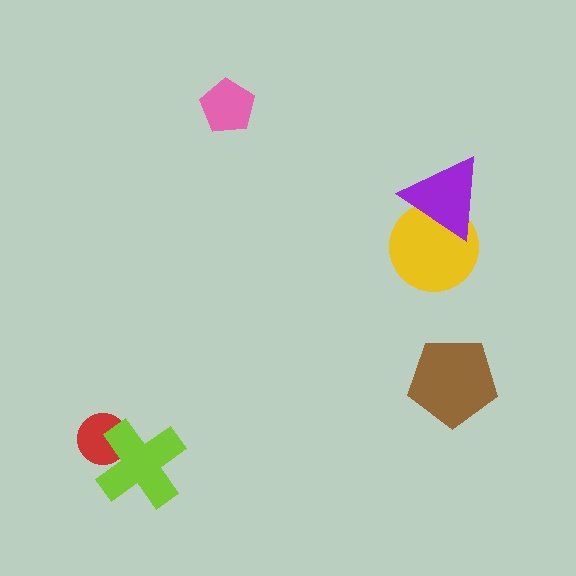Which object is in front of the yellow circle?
The purple triangle is in front of the yellow circle.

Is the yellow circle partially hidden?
Yes, it is partially covered by another shape.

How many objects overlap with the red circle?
1 object overlaps with the red circle.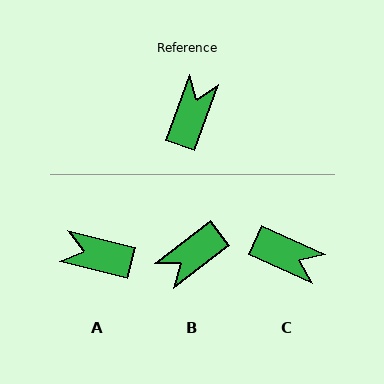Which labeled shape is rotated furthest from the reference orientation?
B, about 148 degrees away.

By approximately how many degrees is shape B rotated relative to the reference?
Approximately 148 degrees counter-clockwise.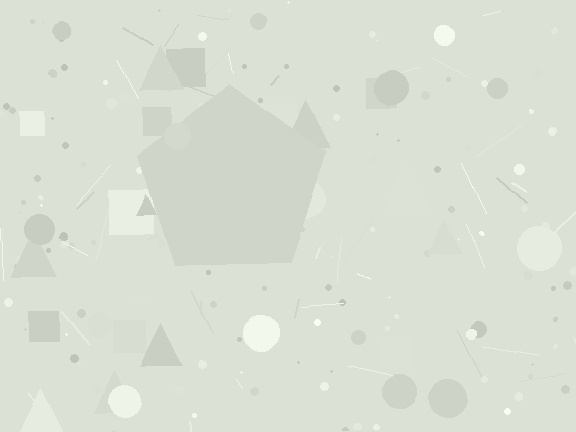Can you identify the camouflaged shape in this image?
The camouflaged shape is a pentagon.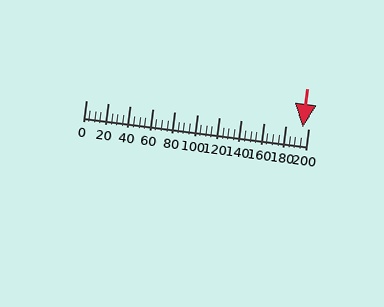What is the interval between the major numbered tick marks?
The major tick marks are spaced 20 units apart.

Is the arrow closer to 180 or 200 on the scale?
The arrow is closer to 200.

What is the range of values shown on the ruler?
The ruler shows values from 0 to 200.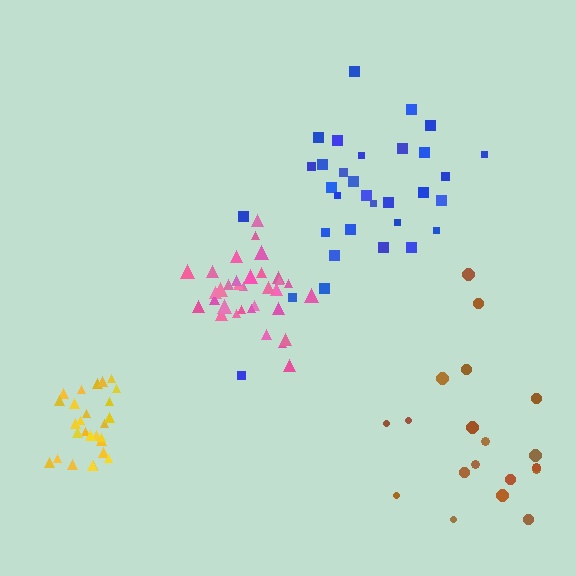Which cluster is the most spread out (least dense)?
Brown.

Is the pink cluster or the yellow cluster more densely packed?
Pink.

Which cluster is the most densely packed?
Pink.